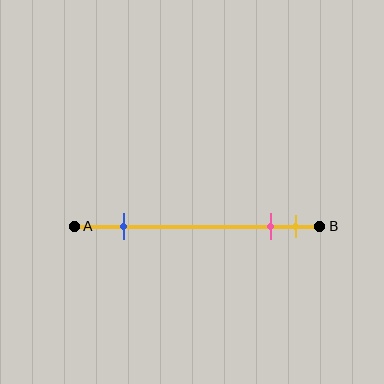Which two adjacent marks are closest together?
The pink and yellow marks are the closest adjacent pair.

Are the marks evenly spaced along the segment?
No, the marks are not evenly spaced.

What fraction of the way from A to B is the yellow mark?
The yellow mark is approximately 90% (0.9) of the way from A to B.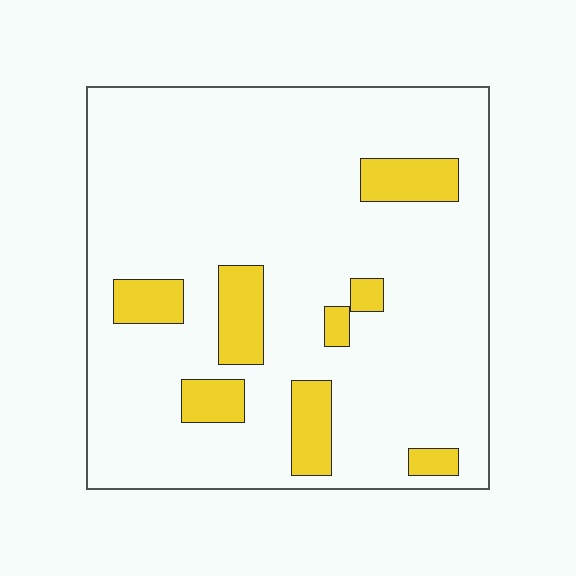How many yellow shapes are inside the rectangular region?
8.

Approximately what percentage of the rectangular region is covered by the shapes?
Approximately 15%.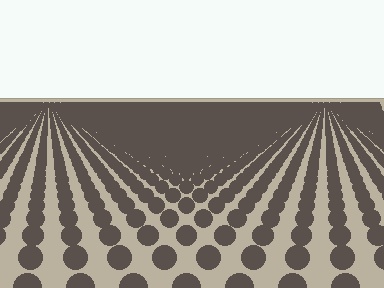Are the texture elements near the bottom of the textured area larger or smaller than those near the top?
Larger. Near the bottom, elements are closer to the viewer and appear at a bigger on-screen size.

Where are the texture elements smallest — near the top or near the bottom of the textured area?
Near the top.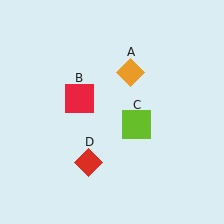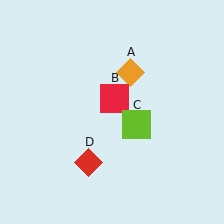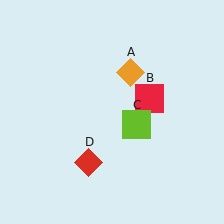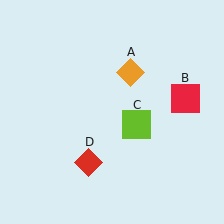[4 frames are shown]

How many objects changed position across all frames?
1 object changed position: red square (object B).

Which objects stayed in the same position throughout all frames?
Orange diamond (object A) and lime square (object C) and red diamond (object D) remained stationary.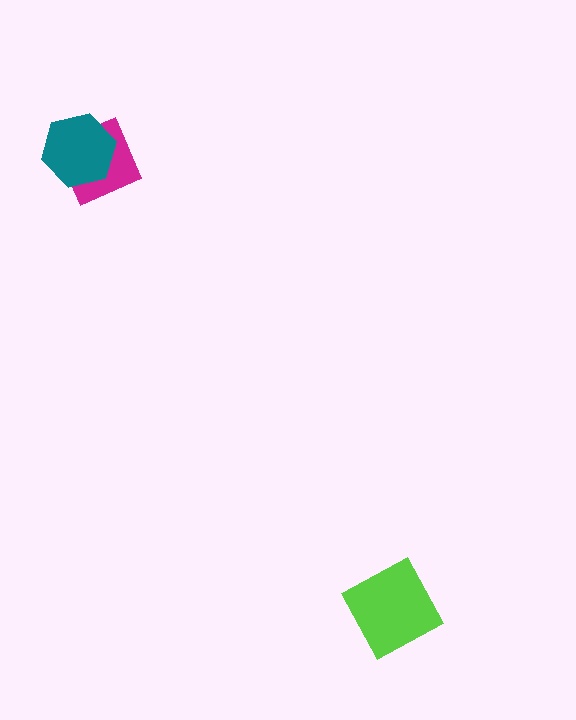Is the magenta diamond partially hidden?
Yes, it is partially covered by another shape.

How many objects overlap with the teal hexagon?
1 object overlaps with the teal hexagon.